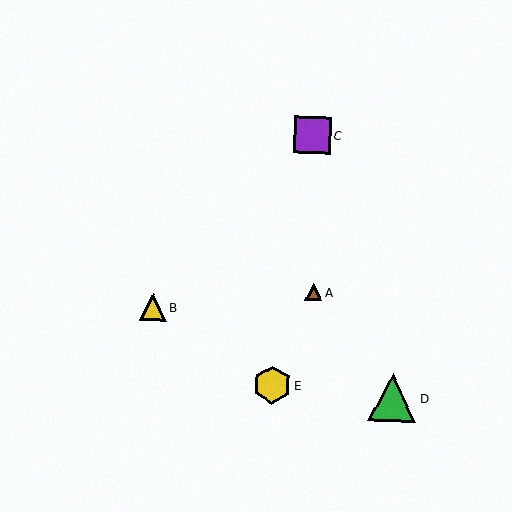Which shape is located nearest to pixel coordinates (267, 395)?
The yellow hexagon (labeled E) at (272, 385) is nearest to that location.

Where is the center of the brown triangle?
The center of the brown triangle is at (313, 292).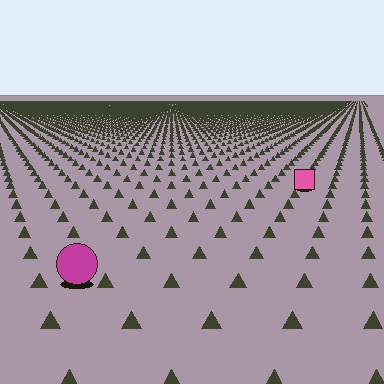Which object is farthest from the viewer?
The pink square is farthest from the viewer. It appears smaller and the ground texture around it is denser.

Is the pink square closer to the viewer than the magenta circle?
No. The magenta circle is closer — you can tell from the texture gradient: the ground texture is coarser near it.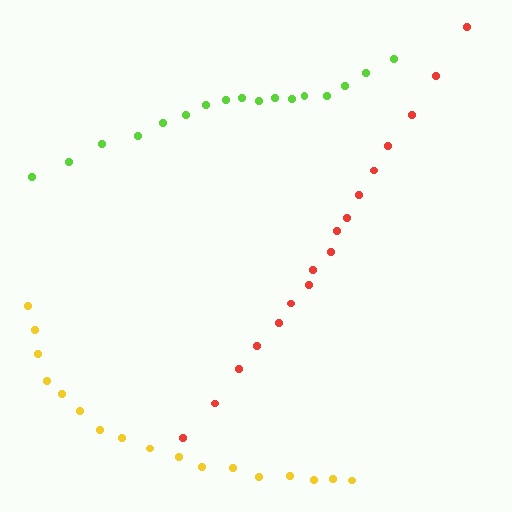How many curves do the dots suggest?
There are 3 distinct paths.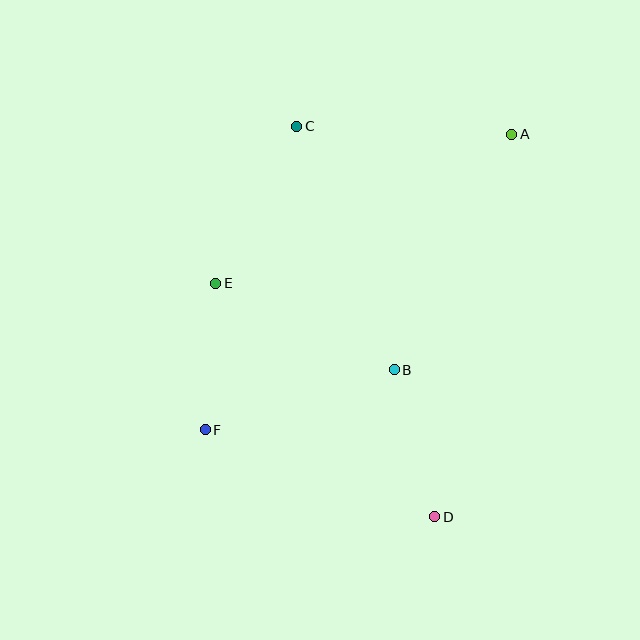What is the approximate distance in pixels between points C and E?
The distance between C and E is approximately 176 pixels.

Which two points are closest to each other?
Points E and F are closest to each other.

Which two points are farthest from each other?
Points A and F are farthest from each other.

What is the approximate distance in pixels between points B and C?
The distance between B and C is approximately 262 pixels.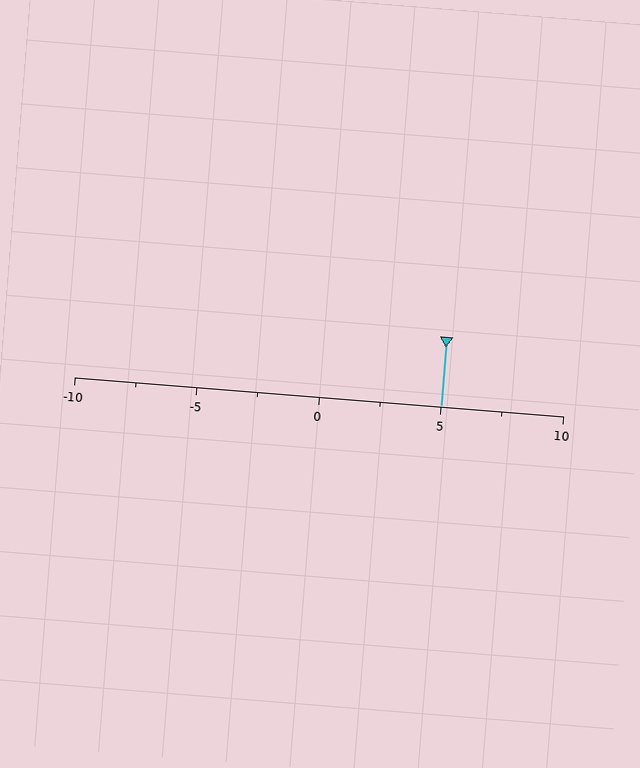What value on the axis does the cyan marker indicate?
The marker indicates approximately 5.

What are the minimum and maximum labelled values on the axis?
The axis runs from -10 to 10.